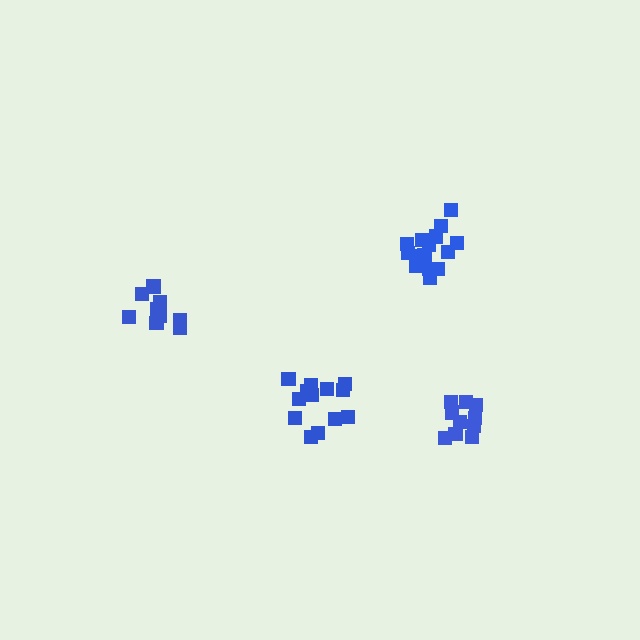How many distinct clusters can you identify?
There are 4 distinct clusters.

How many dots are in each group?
Group 1: 13 dots, Group 2: 10 dots, Group 3: 15 dots, Group 4: 10 dots (48 total).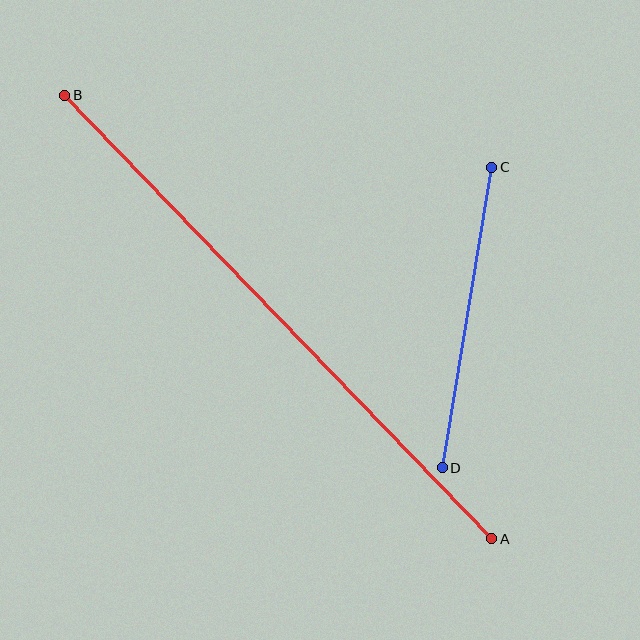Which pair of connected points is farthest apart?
Points A and B are farthest apart.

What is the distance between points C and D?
The distance is approximately 305 pixels.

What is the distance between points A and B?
The distance is approximately 615 pixels.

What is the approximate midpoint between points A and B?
The midpoint is at approximately (278, 317) pixels.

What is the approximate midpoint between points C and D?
The midpoint is at approximately (467, 317) pixels.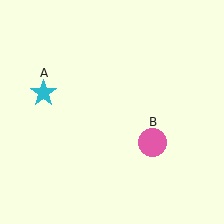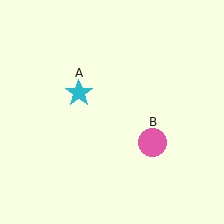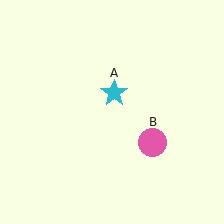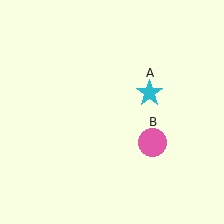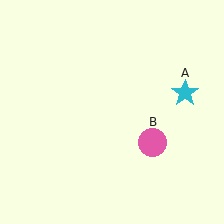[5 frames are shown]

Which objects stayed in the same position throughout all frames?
Pink circle (object B) remained stationary.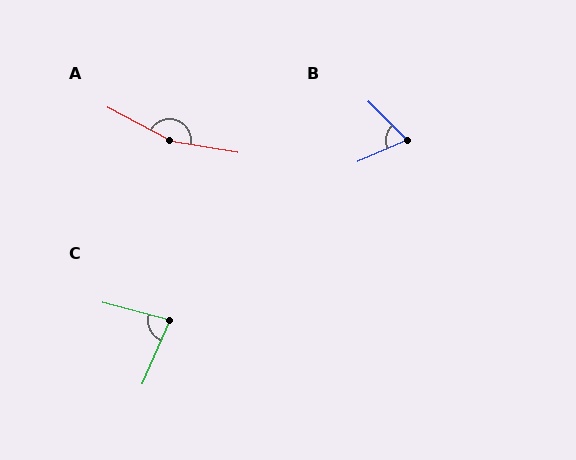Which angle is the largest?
A, at approximately 162 degrees.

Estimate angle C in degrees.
Approximately 81 degrees.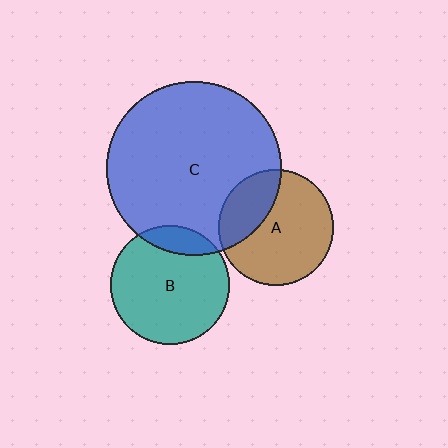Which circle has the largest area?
Circle C (blue).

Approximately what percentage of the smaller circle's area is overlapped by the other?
Approximately 30%.